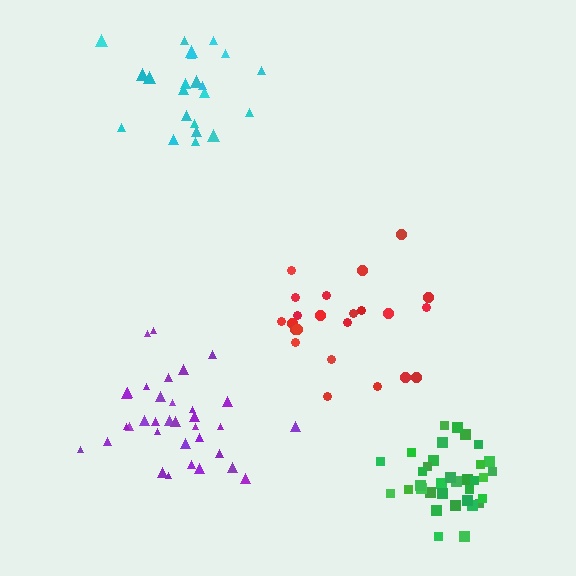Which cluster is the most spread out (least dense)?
Red.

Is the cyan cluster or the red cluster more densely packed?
Cyan.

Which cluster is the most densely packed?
Green.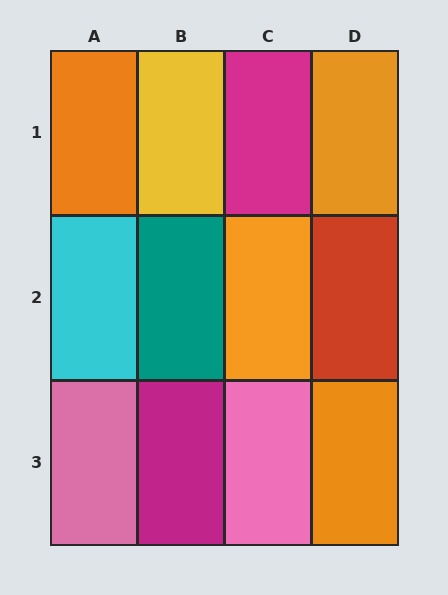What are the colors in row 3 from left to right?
Pink, magenta, pink, orange.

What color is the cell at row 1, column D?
Orange.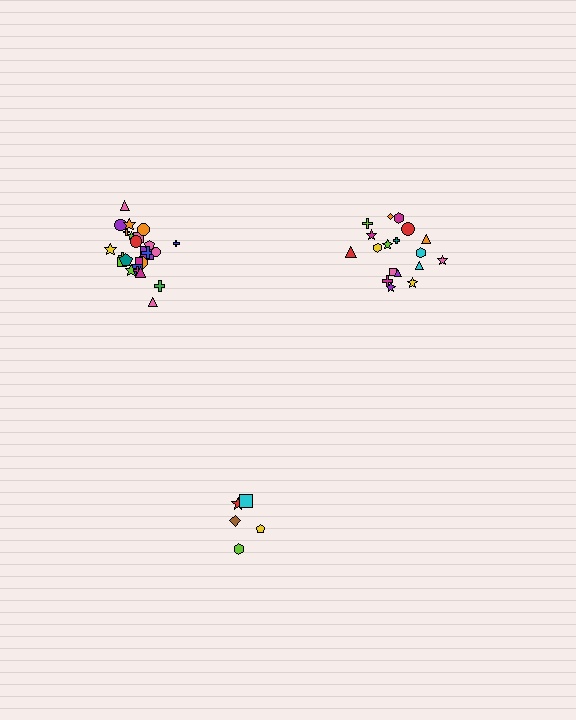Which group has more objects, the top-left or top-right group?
The top-left group.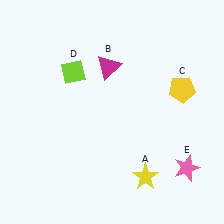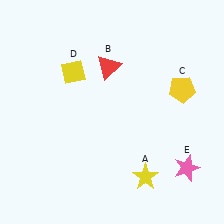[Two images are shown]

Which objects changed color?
B changed from magenta to red. D changed from lime to yellow.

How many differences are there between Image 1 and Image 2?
There are 2 differences between the two images.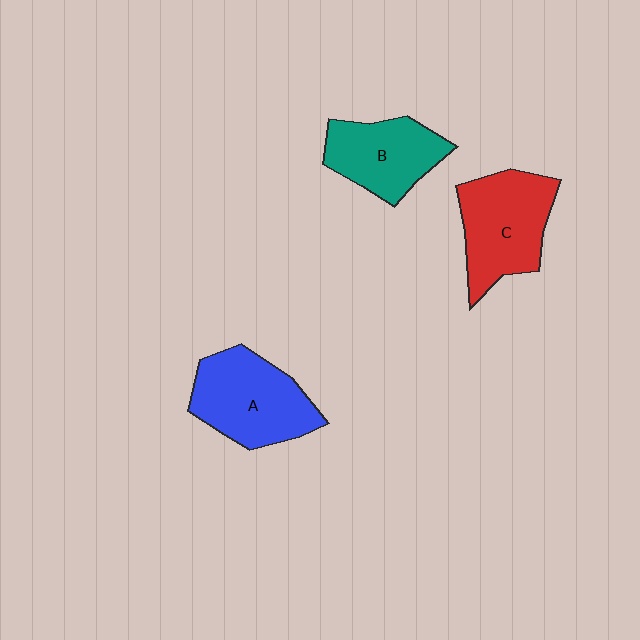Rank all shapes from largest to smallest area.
From largest to smallest: A (blue), C (red), B (teal).